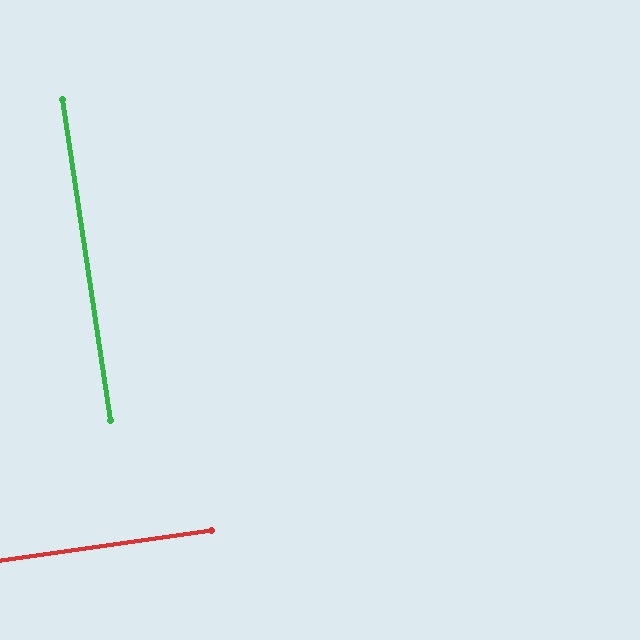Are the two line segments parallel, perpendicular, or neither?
Perpendicular — they meet at approximately 90°.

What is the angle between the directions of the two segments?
Approximately 90 degrees.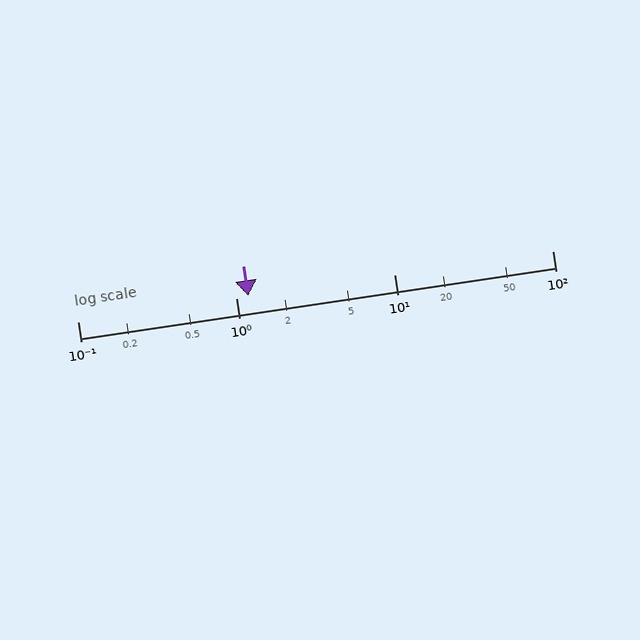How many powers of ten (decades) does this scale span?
The scale spans 3 decades, from 0.1 to 100.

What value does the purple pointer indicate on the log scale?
The pointer indicates approximately 1.2.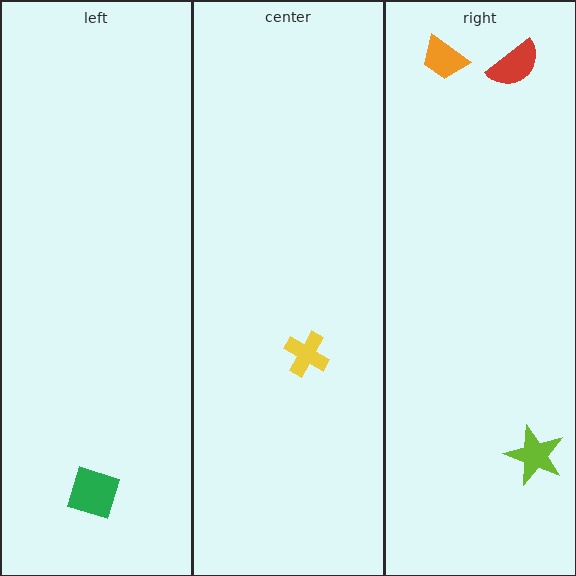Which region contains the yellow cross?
The center region.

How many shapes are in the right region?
3.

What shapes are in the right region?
The orange trapezoid, the lime star, the red semicircle.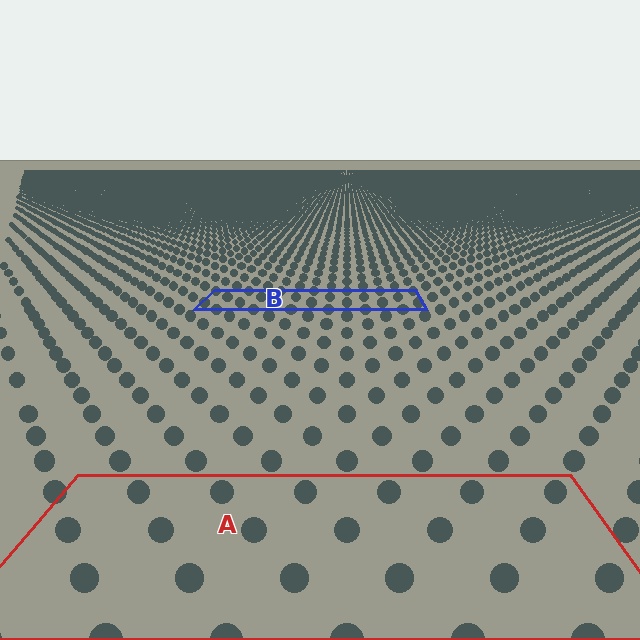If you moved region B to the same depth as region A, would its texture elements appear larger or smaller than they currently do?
They would appear larger. At a closer depth, the same texture elements are projected at a bigger on-screen size.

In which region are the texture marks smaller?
The texture marks are smaller in region B, because it is farther away.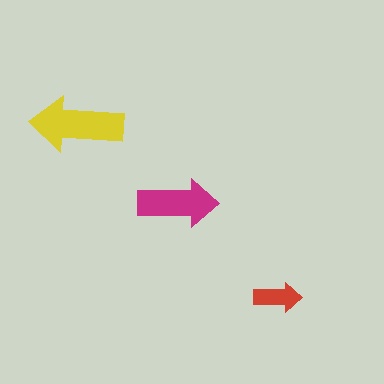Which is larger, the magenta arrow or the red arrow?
The magenta one.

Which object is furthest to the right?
The red arrow is rightmost.